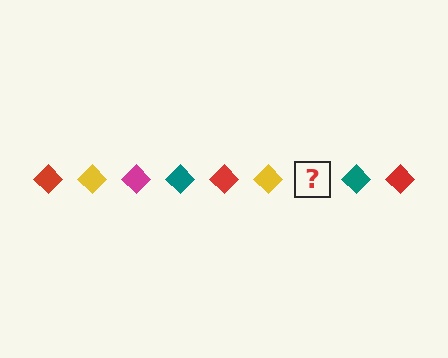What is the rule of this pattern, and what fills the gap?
The rule is that the pattern cycles through red, yellow, magenta, teal diamonds. The gap should be filled with a magenta diamond.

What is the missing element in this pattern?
The missing element is a magenta diamond.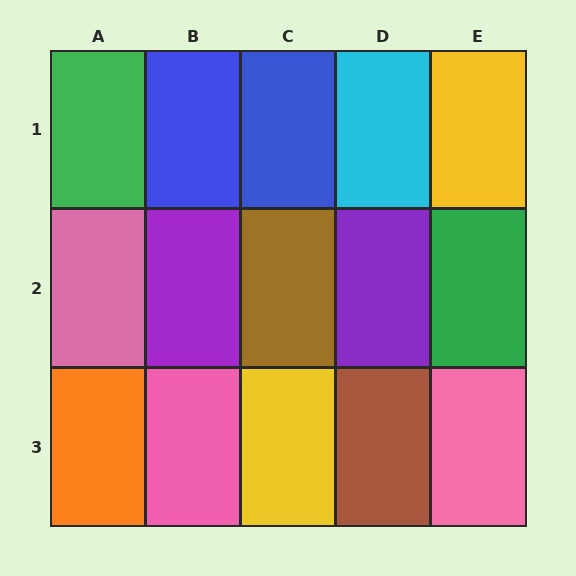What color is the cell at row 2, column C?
Brown.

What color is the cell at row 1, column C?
Blue.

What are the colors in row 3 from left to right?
Orange, pink, yellow, brown, pink.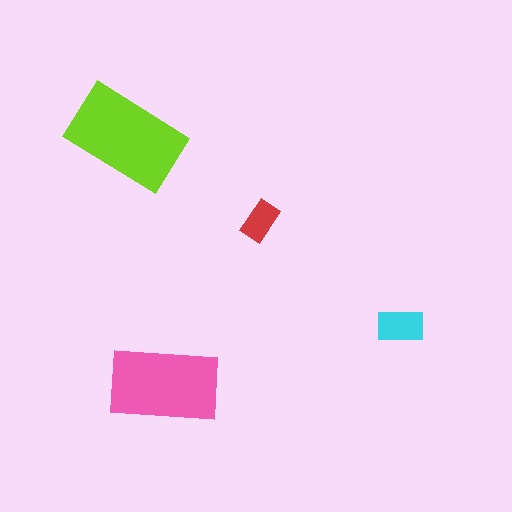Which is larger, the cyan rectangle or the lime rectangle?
The lime one.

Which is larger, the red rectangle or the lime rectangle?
The lime one.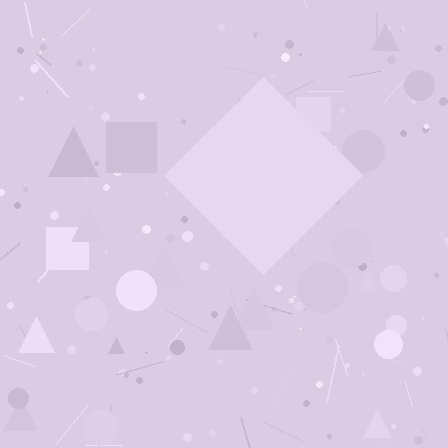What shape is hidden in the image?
A diamond is hidden in the image.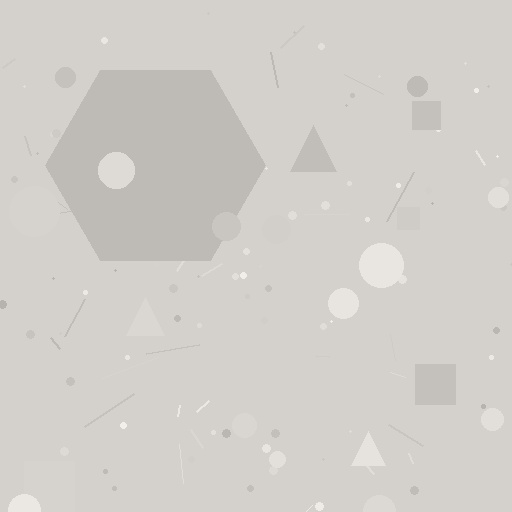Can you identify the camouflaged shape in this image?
The camouflaged shape is a hexagon.